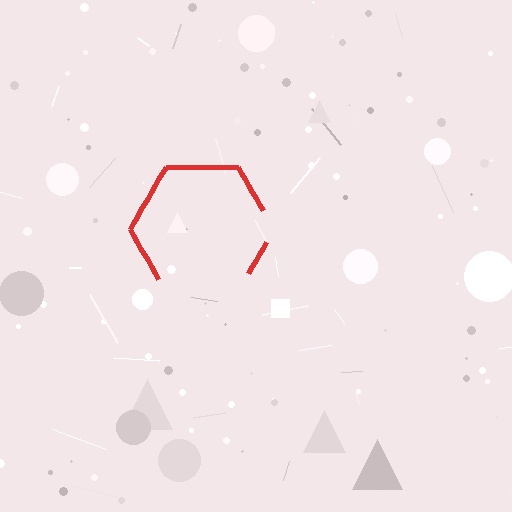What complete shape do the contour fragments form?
The contour fragments form a hexagon.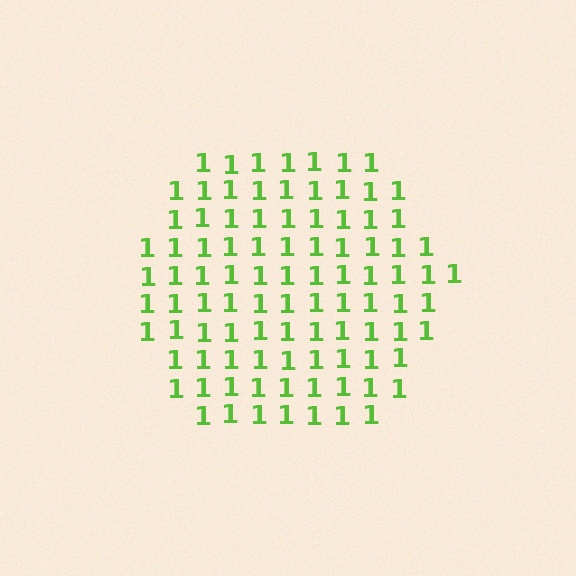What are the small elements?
The small elements are digit 1's.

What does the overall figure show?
The overall figure shows a hexagon.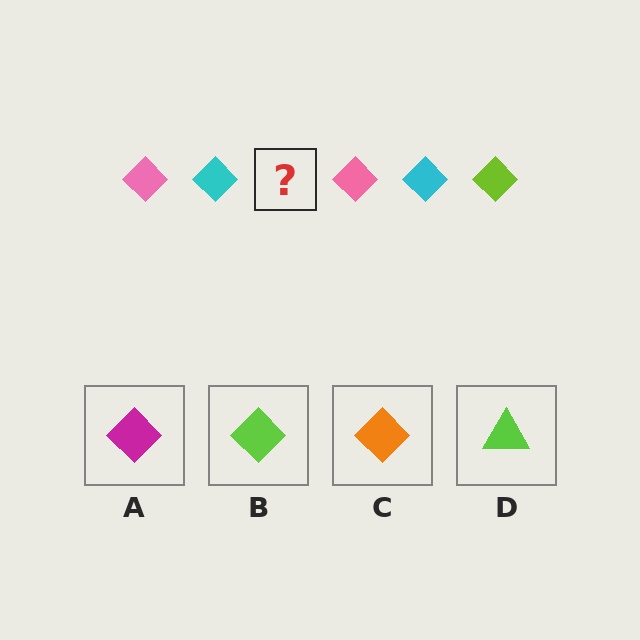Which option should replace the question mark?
Option B.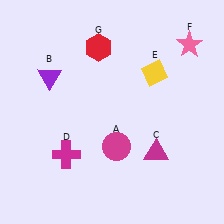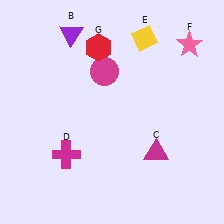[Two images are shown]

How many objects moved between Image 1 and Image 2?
3 objects moved between the two images.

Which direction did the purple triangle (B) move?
The purple triangle (B) moved up.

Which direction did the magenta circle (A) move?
The magenta circle (A) moved up.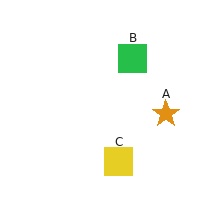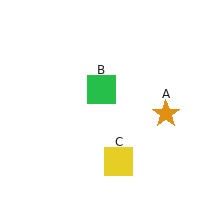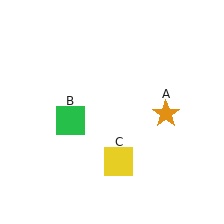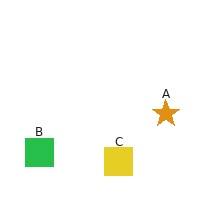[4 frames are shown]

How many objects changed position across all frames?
1 object changed position: green square (object B).